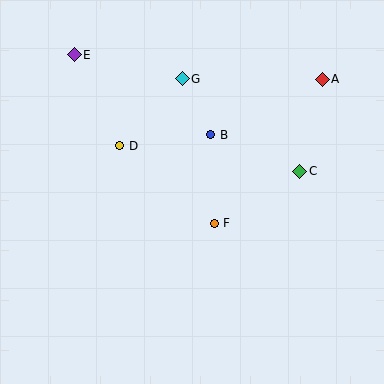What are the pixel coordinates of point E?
Point E is at (74, 55).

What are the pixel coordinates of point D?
Point D is at (120, 146).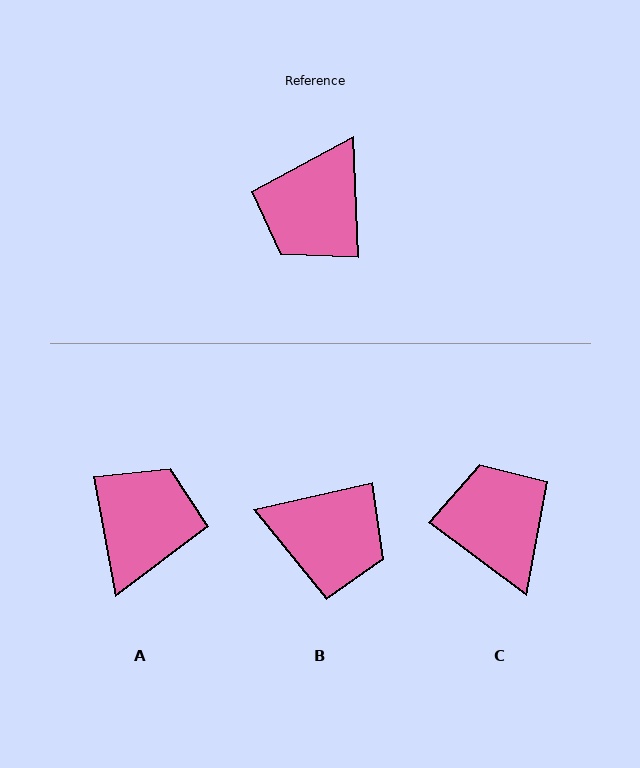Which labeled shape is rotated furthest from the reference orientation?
A, about 171 degrees away.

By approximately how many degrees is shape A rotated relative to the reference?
Approximately 171 degrees clockwise.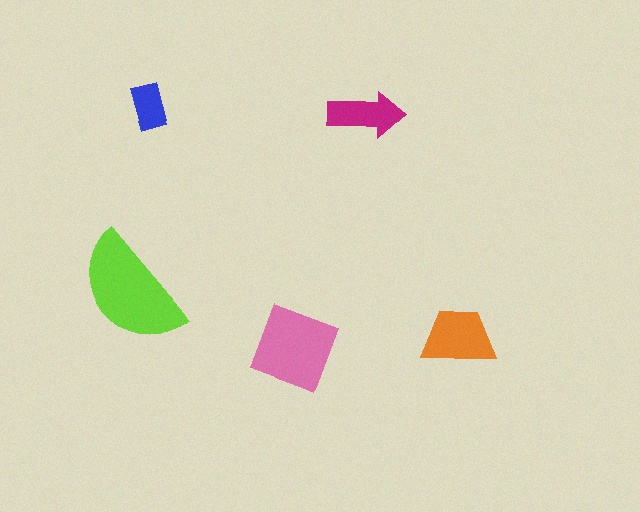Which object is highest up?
The blue rectangle is topmost.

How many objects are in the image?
There are 5 objects in the image.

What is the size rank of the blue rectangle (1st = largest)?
5th.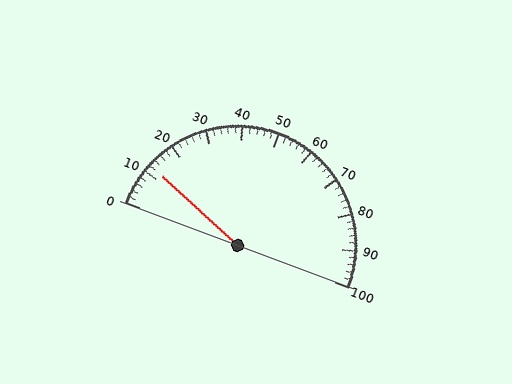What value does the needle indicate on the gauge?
The needle indicates approximately 12.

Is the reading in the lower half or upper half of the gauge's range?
The reading is in the lower half of the range (0 to 100).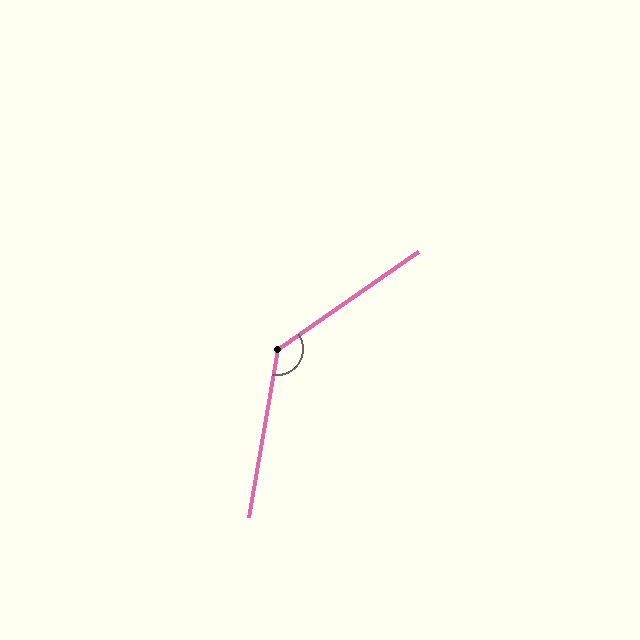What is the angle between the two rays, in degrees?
Approximately 134 degrees.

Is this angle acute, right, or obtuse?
It is obtuse.